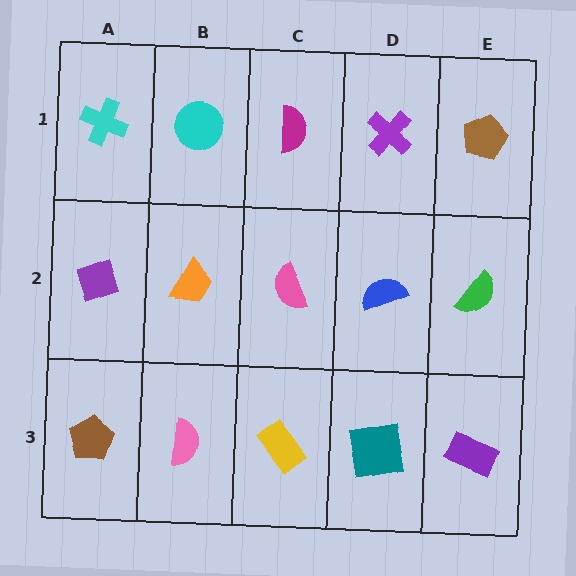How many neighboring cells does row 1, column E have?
2.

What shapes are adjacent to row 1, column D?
A blue semicircle (row 2, column D), a magenta semicircle (row 1, column C), a brown pentagon (row 1, column E).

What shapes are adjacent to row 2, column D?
A purple cross (row 1, column D), a teal square (row 3, column D), a pink semicircle (row 2, column C), a green semicircle (row 2, column E).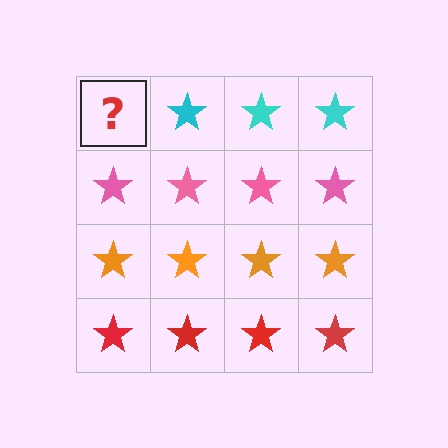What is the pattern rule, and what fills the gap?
The rule is that each row has a consistent color. The gap should be filled with a cyan star.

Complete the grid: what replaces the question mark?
The question mark should be replaced with a cyan star.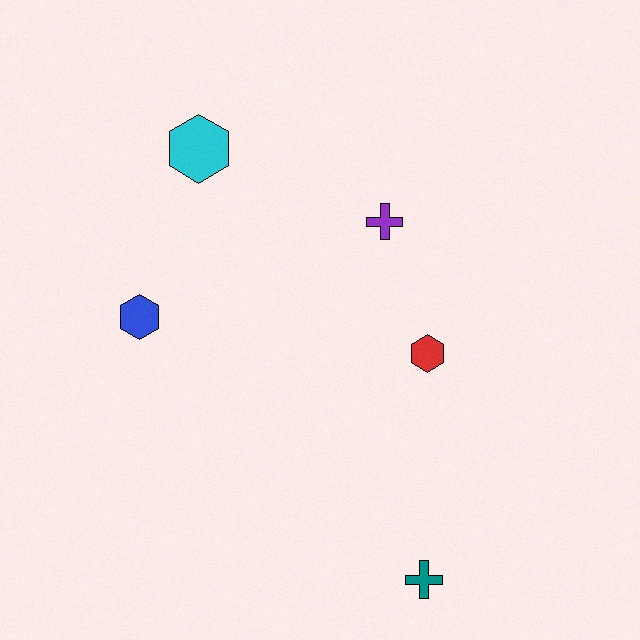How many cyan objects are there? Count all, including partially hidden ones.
There is 1 cyan object.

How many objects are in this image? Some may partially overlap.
There are 5 objects.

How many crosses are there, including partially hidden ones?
There are 2 crosses.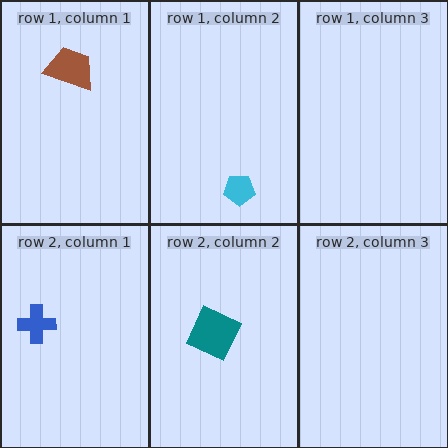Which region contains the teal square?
The row 2, column 2 region.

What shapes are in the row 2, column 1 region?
The blue cross.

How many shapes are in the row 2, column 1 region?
1.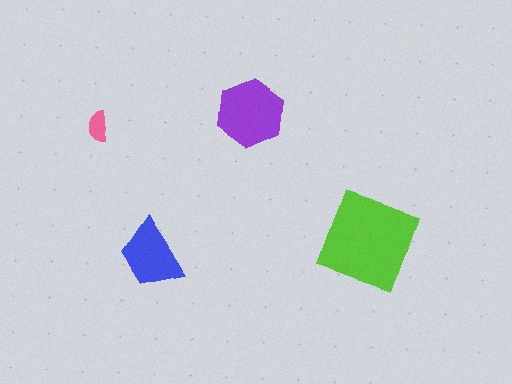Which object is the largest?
The lime square.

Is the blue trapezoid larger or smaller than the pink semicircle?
Larger.